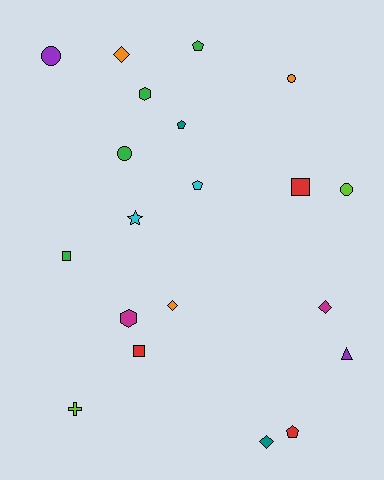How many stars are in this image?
There is 1 star.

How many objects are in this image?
There are 20 objects.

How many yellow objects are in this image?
There are no yellow objects.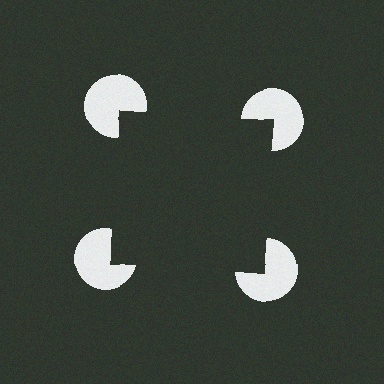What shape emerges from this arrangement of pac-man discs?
An illusory square — its edges are inferred from the aligned wedge cuts in the pac-man discs, not physically drawn.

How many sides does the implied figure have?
4 sides.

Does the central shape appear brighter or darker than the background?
It typically appears slightly darker than the background, even though no actual brightness change is drawn.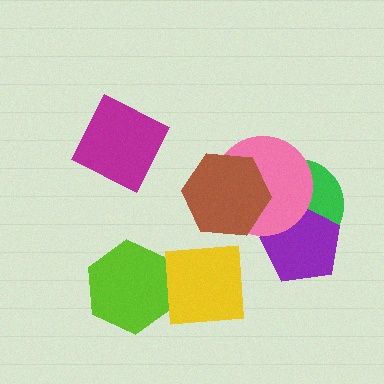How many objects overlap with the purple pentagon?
2 objects overlap with the purple pentagon.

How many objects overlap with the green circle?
3 objects overlap with the green circle.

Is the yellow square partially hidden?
No, no other shape covers it.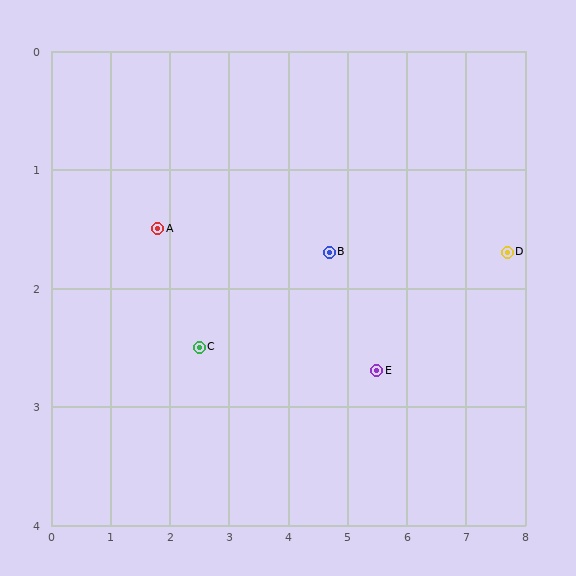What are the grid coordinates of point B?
Point B is at approximately (4.7, 1.7).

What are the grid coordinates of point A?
Point A is at approximately (1.8, 1.5).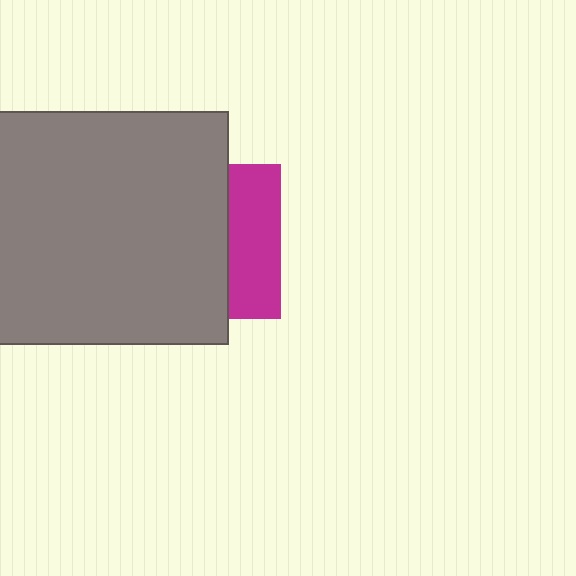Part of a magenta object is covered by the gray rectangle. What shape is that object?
It is a square.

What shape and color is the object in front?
The object in front is a gray rectangle.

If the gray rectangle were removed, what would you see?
You would see the complete magenta square.